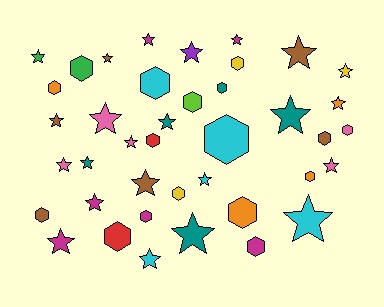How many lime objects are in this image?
There is 1 lime object.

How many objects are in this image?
There are 40 objects.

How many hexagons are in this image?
There are 17 hexagons.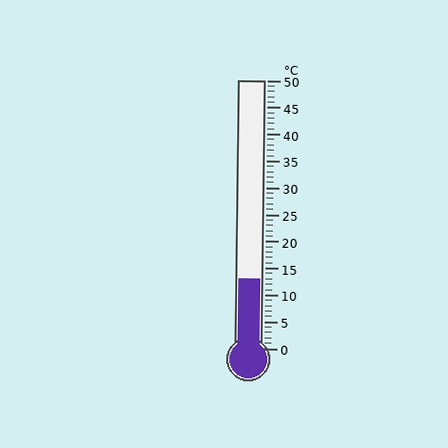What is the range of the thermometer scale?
The thermometer scale ranges from 0°C to 50°C.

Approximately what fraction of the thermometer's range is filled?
The thermometer is filled to approximately 25% of its range.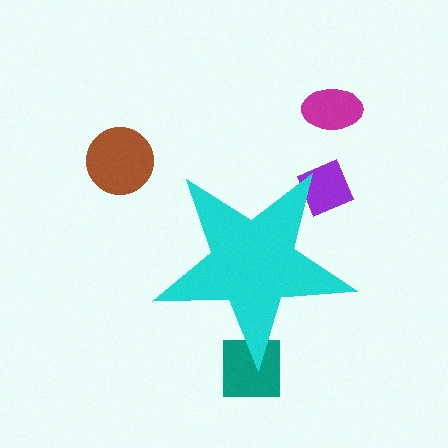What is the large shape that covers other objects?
A cyan star.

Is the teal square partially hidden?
Yes, the teal square is partially hidden behind the cyan star.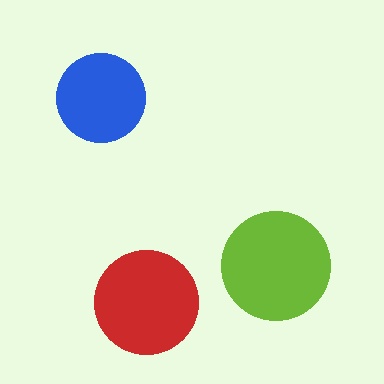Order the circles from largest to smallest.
the lime one, the red one, the blue one.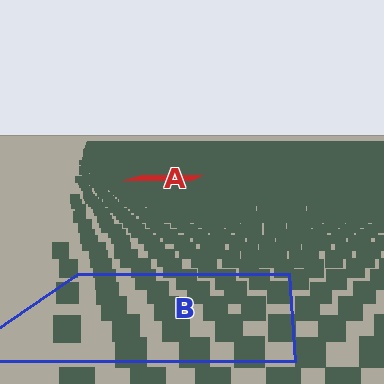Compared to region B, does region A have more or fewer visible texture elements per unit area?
Region A has more texture elements per unit area — they are packed more densely because it is farther away.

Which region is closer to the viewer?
Region B is closer. The texture elements there are larger and more spread out.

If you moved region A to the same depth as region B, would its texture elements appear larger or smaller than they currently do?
They would appear larger. At a closer depth, the same texture elements are projected at a bigger on-screen size.